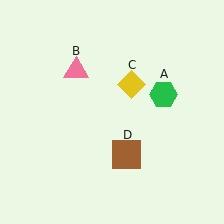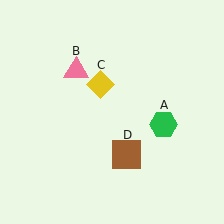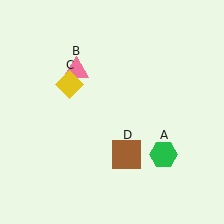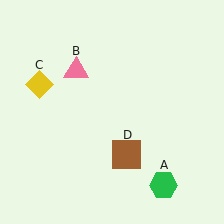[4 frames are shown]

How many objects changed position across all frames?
2 objects changed position: green hexagon (object A), yellow diamond (object C).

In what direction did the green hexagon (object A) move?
The green hexagon (object A) moved down.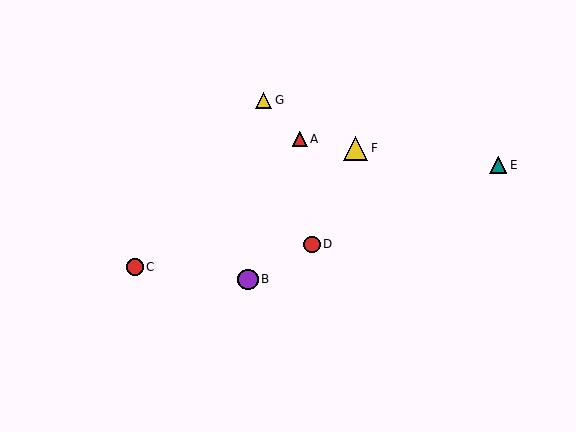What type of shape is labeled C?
Shape C is a red circle.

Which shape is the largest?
The yellow triangle (labeled F) is the largest.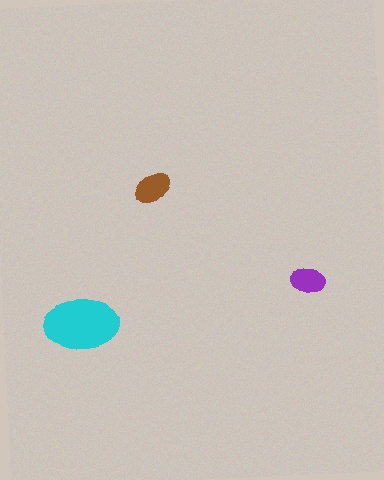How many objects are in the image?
There are 3 objects in the image.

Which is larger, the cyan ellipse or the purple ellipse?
The cyan one.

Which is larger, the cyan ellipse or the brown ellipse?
The cyan one.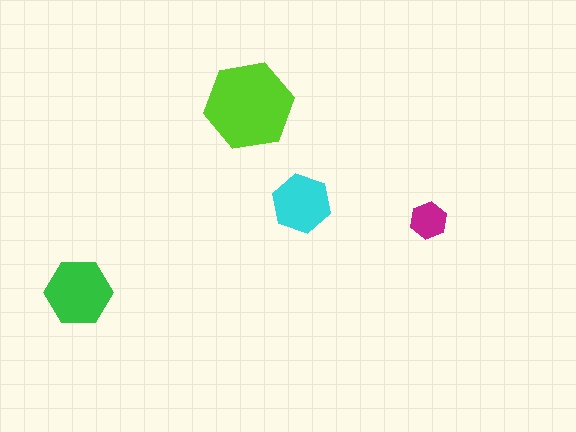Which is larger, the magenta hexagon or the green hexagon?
The green one.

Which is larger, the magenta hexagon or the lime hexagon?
The lime one.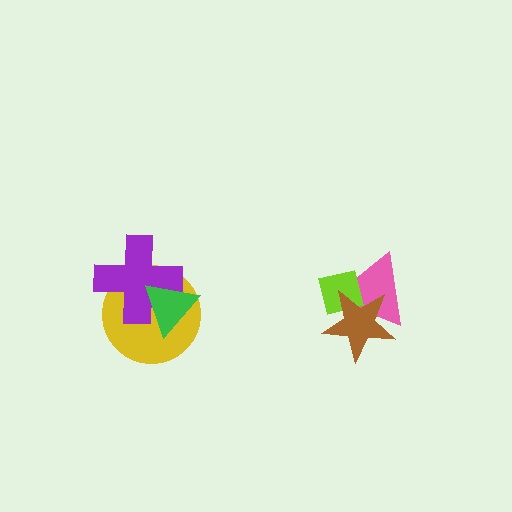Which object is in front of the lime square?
The brown star is in front of the lime square.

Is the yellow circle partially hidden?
Yes, it is partially covered by another shape.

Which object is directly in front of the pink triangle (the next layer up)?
The lime square is directly in front of the pink triangle.